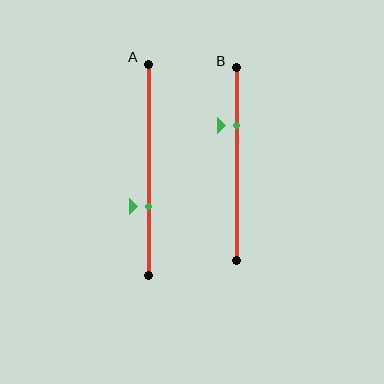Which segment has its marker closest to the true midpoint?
Segment A has its marker closest to the true midpoint.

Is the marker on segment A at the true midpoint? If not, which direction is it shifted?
No, the marker on segment A is shifted downward by about 17% of the segment length.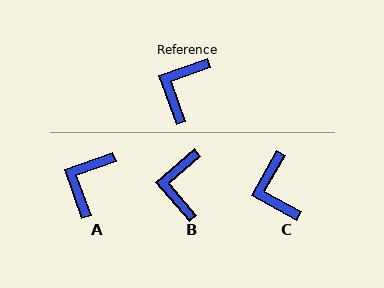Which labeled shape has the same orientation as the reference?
A.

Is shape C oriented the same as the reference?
No, it is off by about 41 degrees.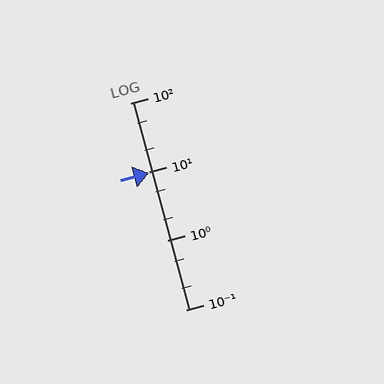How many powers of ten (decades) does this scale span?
The scale spans 3 decades, from 0.1 to 100.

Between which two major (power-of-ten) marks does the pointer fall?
The pointer is between 1 and 10.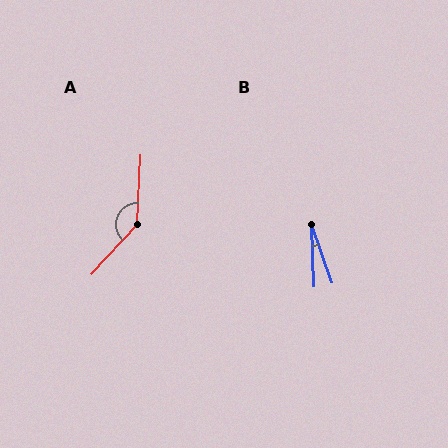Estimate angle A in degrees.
Approximately 140 degrees.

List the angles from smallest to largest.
B (17°), A (140°).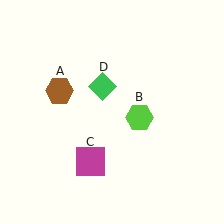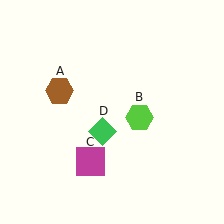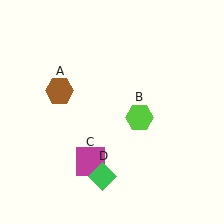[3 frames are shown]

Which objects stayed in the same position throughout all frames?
Brown hexagon (object A) and lime hexagon (object B) and magenta square (object C) remained stationary.